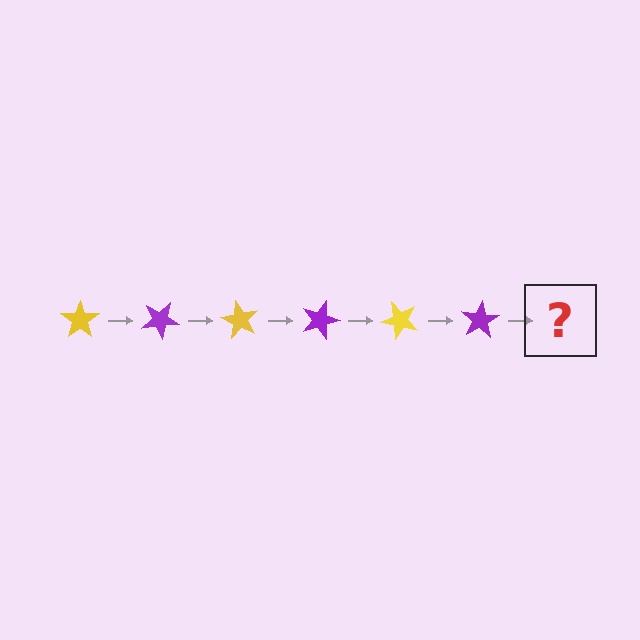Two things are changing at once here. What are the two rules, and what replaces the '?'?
The two rules are that it rotates 30 degrees each step and the color cycles through yellow and purple. The '?' should be a yellow star, rotated 180 degrees from the start.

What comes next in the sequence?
The next element should be a yellow star, rotated 180 degrees from the start.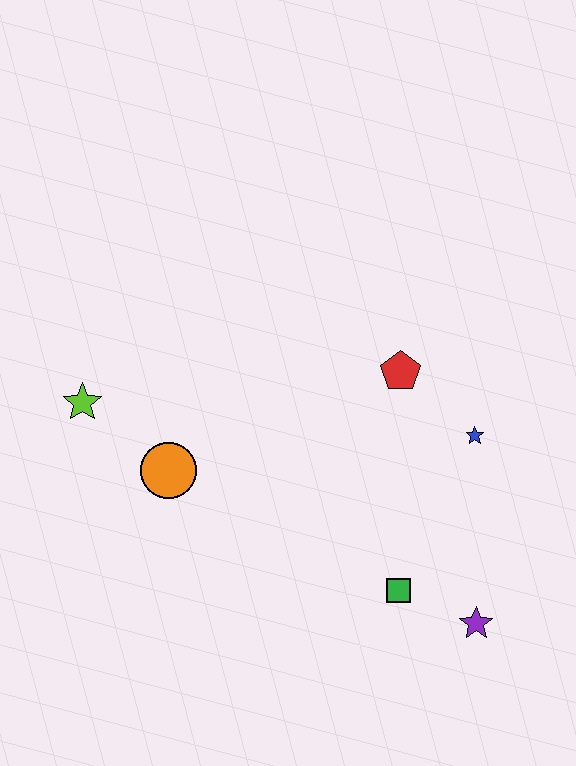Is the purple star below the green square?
Yes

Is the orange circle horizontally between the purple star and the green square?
No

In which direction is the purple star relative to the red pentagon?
The purple star is below the red pentagon.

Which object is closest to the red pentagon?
The blue star is closest to the red pentagon.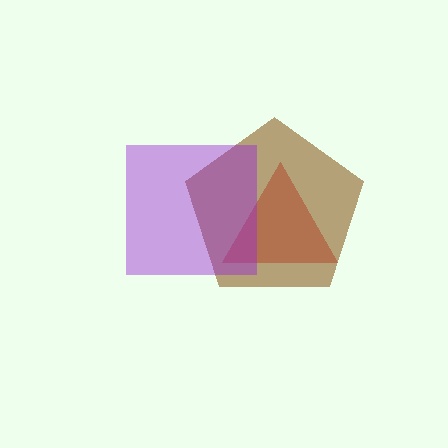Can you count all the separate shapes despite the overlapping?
Yes, there are 3 separate shapes.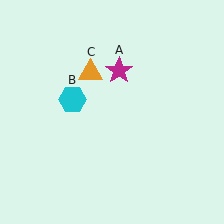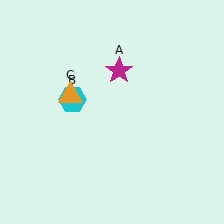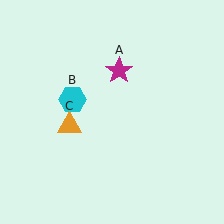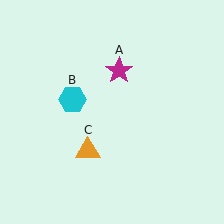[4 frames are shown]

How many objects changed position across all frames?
1 object changed position: orange triangle (object C).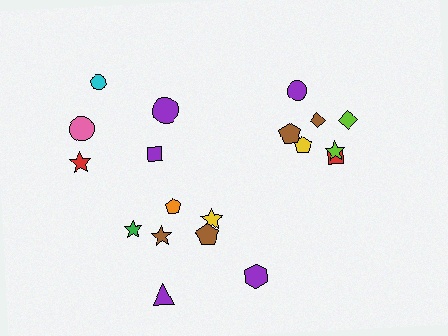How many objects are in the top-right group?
There are 7 objects.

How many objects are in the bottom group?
There are 7 objects.